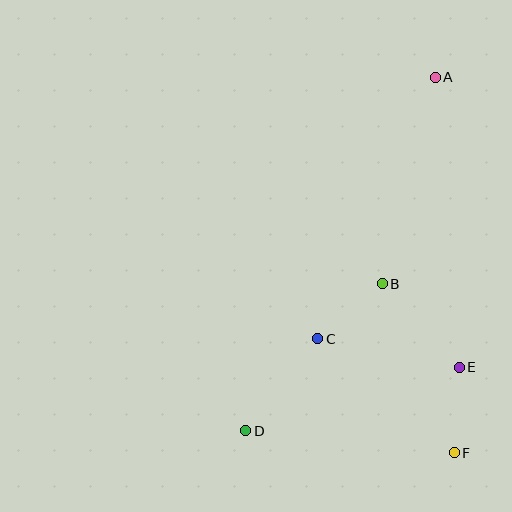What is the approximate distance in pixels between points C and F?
The distance between C and F is approximately 178 pixels.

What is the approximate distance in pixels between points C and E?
The distance between C and E is approximately 144 pixels.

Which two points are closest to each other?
Points B and C are closest to each other.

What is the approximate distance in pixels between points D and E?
The distance between D and E is approximately 223 pixels.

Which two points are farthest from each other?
Points A and D are farthest from each other.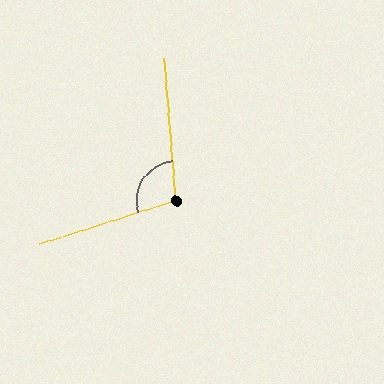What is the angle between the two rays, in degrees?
Approximately 103 degrees.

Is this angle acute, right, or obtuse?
It is obtuse.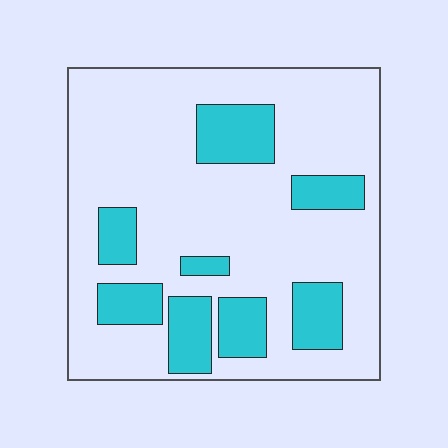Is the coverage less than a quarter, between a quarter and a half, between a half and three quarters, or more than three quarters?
Less than a quarter.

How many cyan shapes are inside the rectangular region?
8.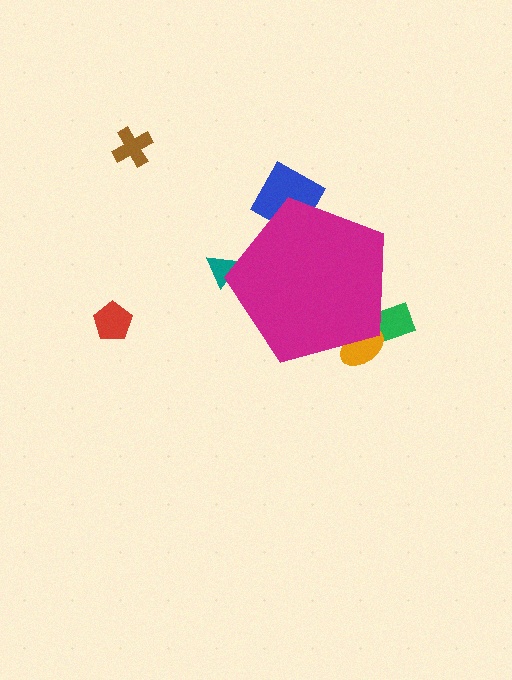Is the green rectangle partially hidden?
Yes, the green rectangle is partially hidden behind the magenta pentagon.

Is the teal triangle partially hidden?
Yes, the teal triangle is partially hidden behind the magenta pentagon.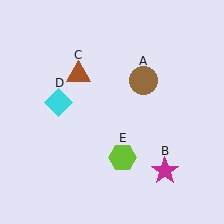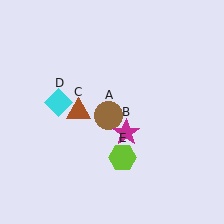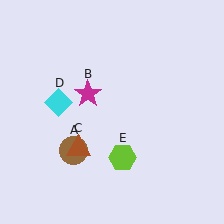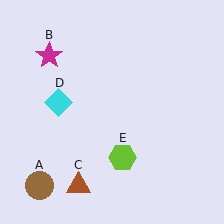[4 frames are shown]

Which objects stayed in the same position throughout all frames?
Cyan diamond (object D) and lime hexagon (object E) remained stationary.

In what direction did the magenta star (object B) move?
The magenta star (object B) moved up and to the left.